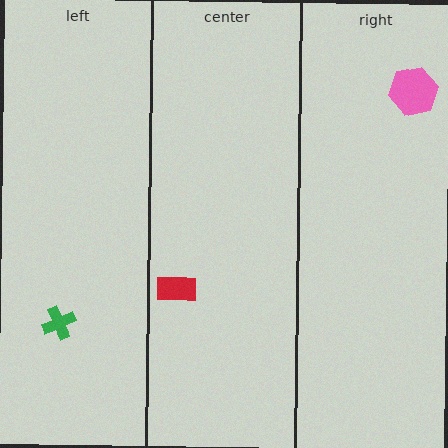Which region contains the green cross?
The left region.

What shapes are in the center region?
The red rectangle.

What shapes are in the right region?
The pink hexagon.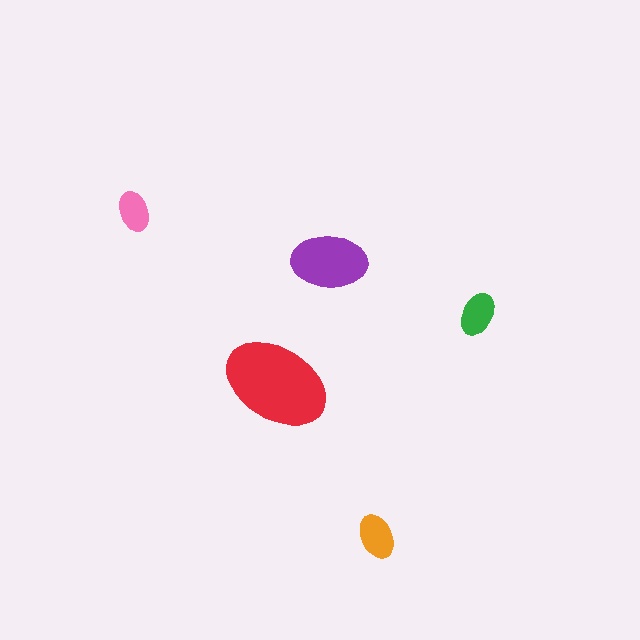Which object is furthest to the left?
The pink ellipse is leftmost.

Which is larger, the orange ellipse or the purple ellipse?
The purple one.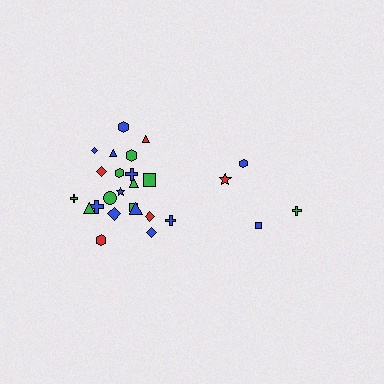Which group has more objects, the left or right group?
The left group.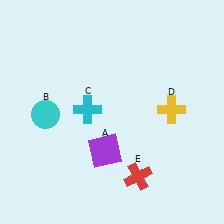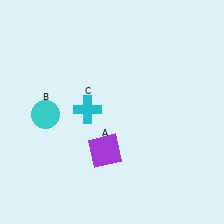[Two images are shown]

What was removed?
The red cross (E), the yellow cross (D) were removed in Image 2.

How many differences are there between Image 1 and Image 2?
There are 2 differences between the two images.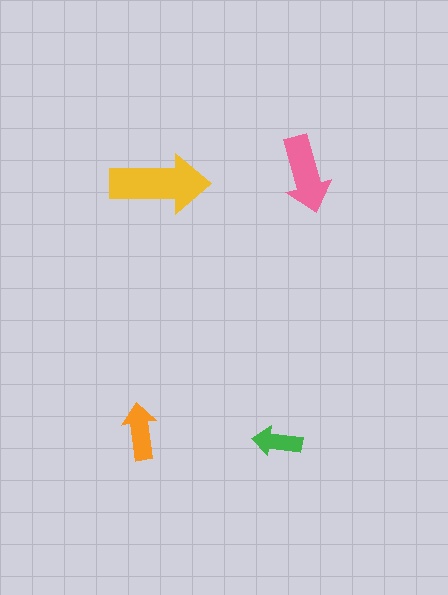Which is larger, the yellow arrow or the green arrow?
The yellow one.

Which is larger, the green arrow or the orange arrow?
The orange one.